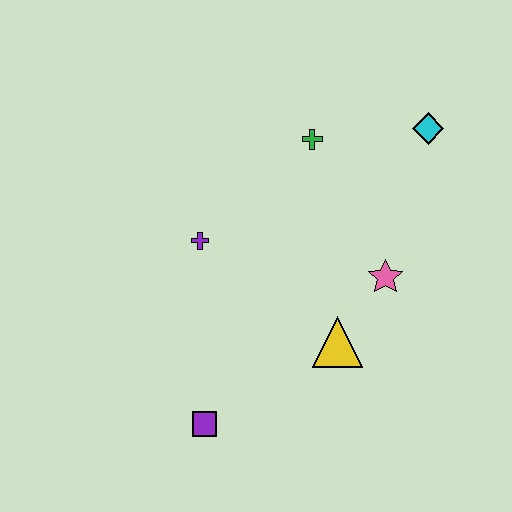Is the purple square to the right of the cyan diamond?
No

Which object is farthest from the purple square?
The cyan diamond is farthest from the purple square.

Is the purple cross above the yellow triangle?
Yes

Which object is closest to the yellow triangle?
The pink star is closest to the yellow triangle.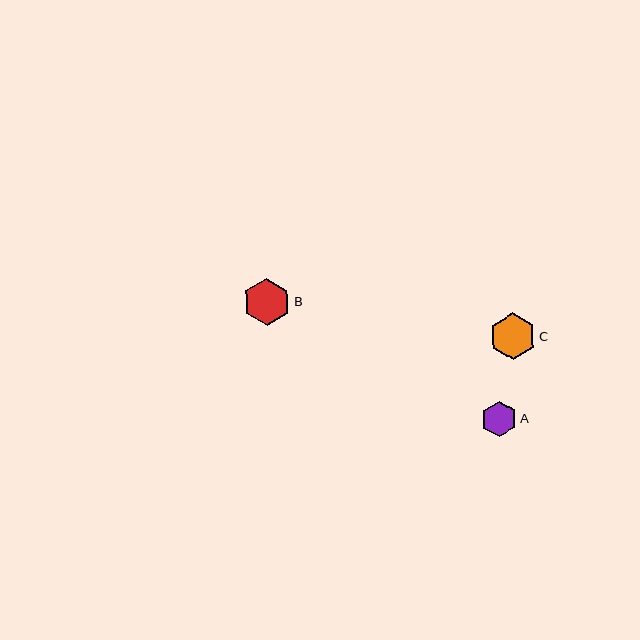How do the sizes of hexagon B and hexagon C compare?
Hexagon B and hexagon C are approximately the same size.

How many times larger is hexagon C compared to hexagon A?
Hexagon C is approximately 1.3 times the size of hexagon A.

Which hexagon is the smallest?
Hexagon A is the smallest with a size of approximately 35 pixels.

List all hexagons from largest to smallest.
From largest to smallest: B, C, A.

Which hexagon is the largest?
Hexagon B is the largest with a size of approximately 47 pixels.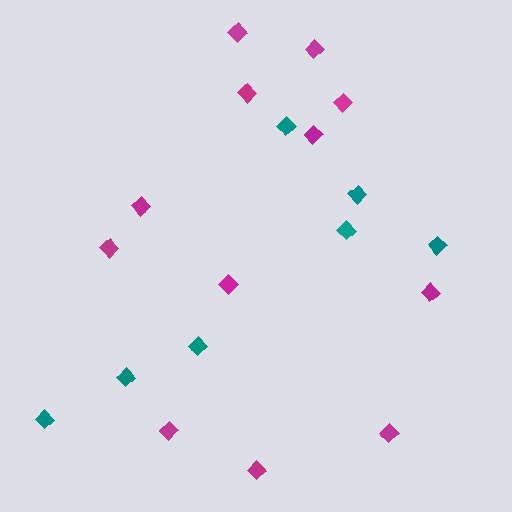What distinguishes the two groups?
There are 2 groups: one group of teal diamonds (7) and one group of magenta diamonds (12).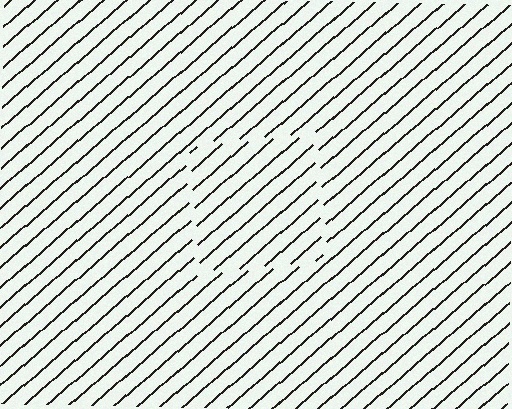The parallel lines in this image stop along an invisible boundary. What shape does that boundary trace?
An illusory square. The interior of the shape contains the same grating, shifted by half a period — the contour is defined by the phase discontinuity where line-ends from the inner and outer gratings abut.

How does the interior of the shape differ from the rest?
The interior of the shape contains the same grating, shifted by half a period — the contour is defined by the phase discontinuity where line-ends from the inner and outer gratings abut.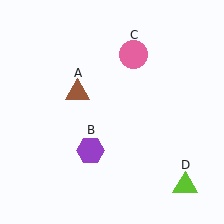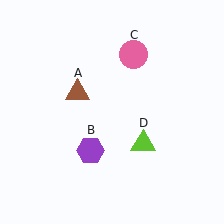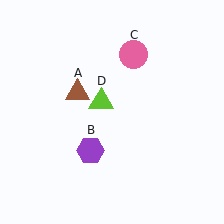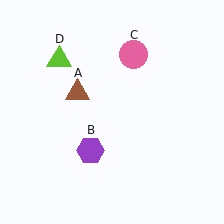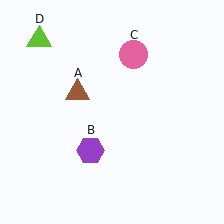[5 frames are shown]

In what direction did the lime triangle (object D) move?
The lime triangle (object D) moved up and to the left.